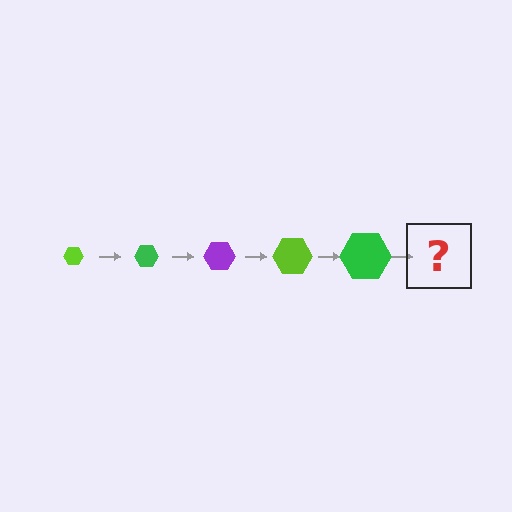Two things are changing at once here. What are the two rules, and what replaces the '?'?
The two rules are that the hexagon grows larger each step and the color cycles through lime, green, and purple. The '?' should be a purple hexagon, larger than the previous one.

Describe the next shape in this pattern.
It should be a purple hexagon, larger than the previous one.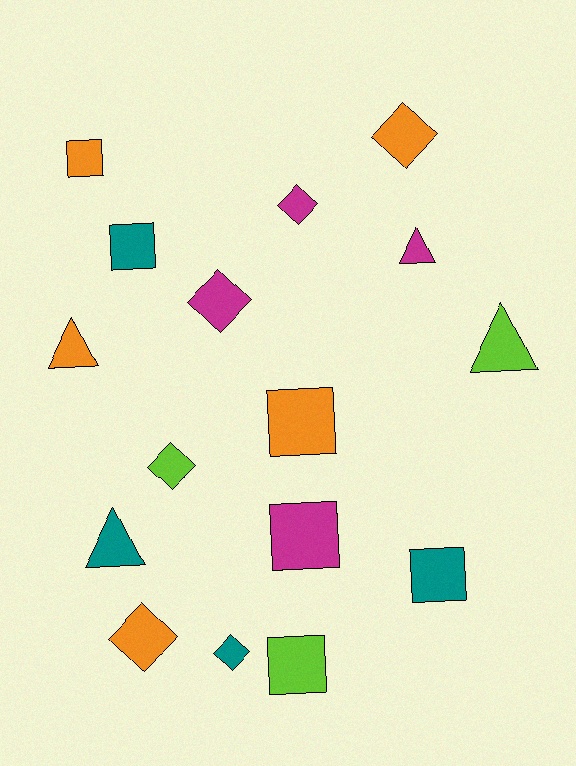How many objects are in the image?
There are 16 objects.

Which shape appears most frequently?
Square, with 6 objects.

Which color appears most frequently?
Orange, with 5 objects.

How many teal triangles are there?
There is 1 teal triangle.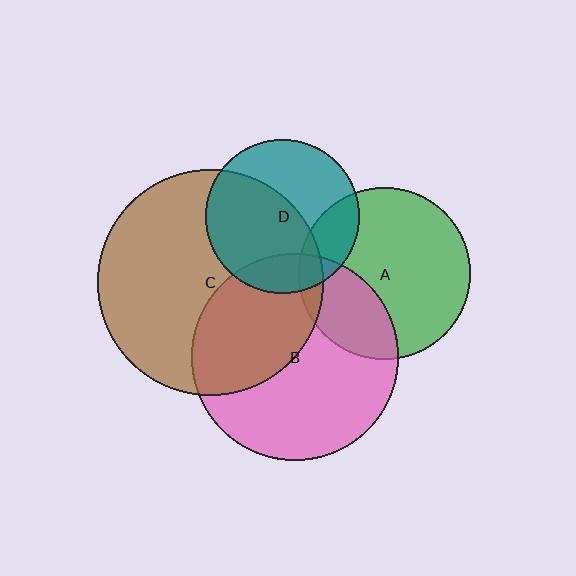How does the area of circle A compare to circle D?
Approximately 1.3 times.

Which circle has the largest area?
Circle C (brown).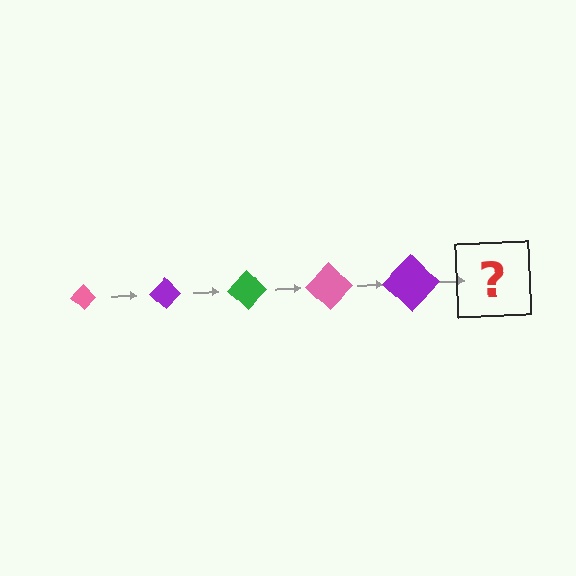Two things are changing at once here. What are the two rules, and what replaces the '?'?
The two rules are that the diamond grows larger each step and the color cycles through pink, purple, and green. The '?' should be a green diamond, larger than the previous one.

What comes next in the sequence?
The next element should be a green diamond, larger than the previous one.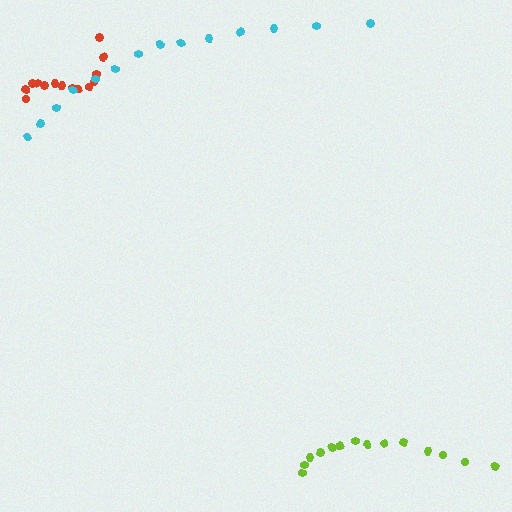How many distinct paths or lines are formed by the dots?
There are 3 distinct paths.